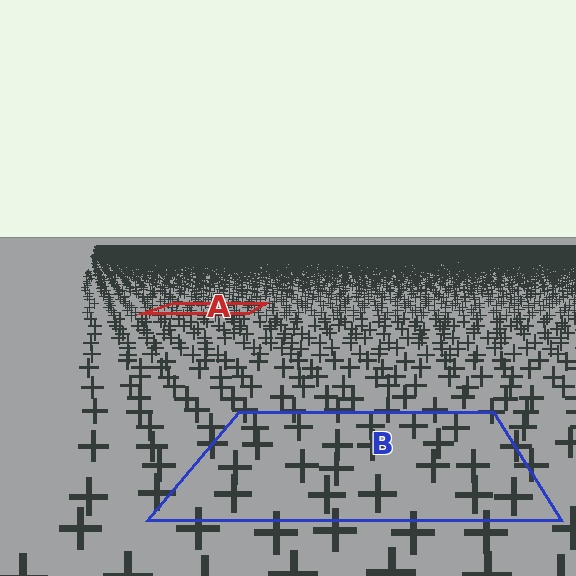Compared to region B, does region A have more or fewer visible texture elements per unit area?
Region A has more texture elements per unit area — they are packed more densely because it is farther away.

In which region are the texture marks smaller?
The texture marks are smaller in region A, because it is farther away.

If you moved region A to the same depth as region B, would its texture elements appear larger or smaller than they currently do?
They would appear larger. At a closer depth, the same texture elements are projected at a bigger on-screen size.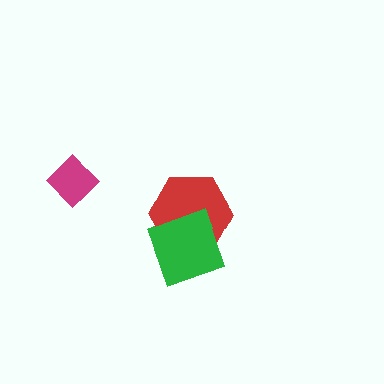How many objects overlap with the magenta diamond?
0 objects overlap with the magenta diamond.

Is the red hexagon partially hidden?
Yes, it is partially covered by another shape.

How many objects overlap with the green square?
1 object overlaps with the green square.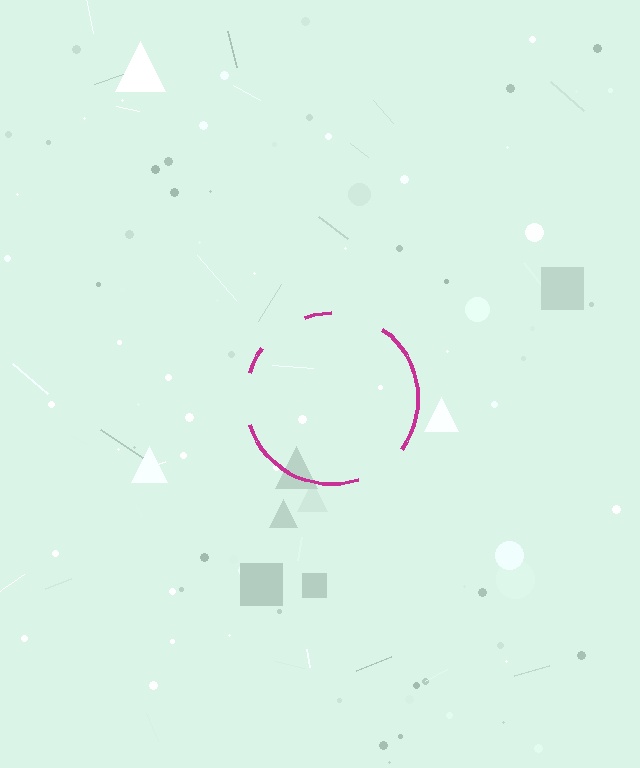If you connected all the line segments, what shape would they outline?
They would outline a circle.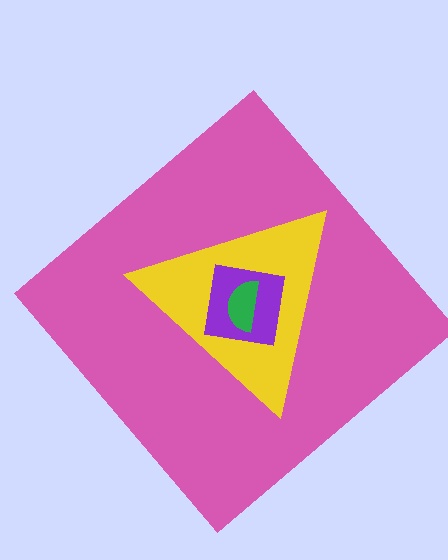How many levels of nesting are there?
4.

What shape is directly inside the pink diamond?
The yellow triangle.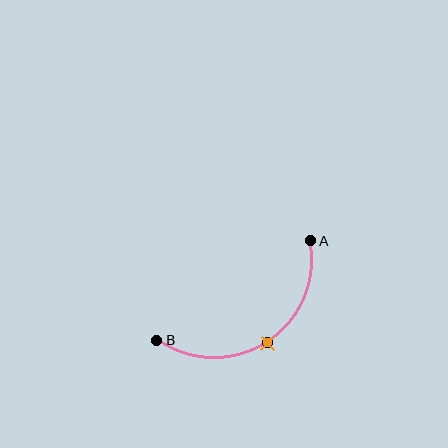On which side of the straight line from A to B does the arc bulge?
The arc bulges below the straight line connecting A and B.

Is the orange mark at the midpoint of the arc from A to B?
Yes. The orange mark lies on the arc at equal arc-length from both A and B — it is the arc midpoint.